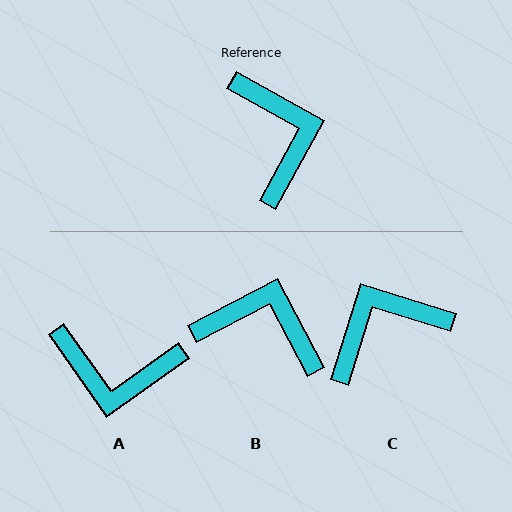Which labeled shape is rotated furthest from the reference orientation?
A, about 116 degrees away.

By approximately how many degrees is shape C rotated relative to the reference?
Approximately 102 degrees counter-clockwise.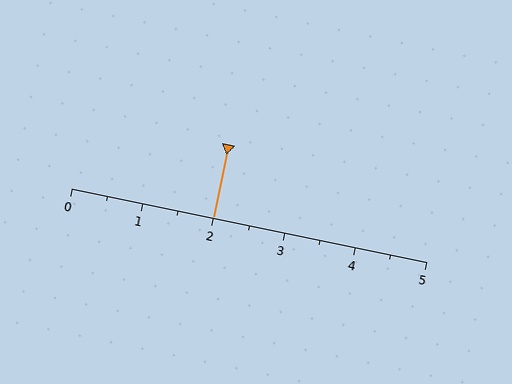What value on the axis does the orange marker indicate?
The marker indicates approximately 2.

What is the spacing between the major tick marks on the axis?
The major ticks are spaced 1 apart.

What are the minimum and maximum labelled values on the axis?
The axis runs from 0 to 5.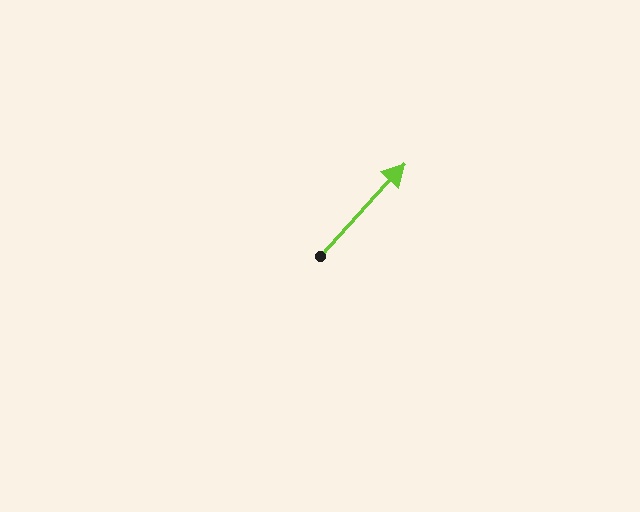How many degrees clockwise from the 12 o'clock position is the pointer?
Approximately 42 degrees.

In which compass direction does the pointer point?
Northeast.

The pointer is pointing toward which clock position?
Roughly 1 o'clock.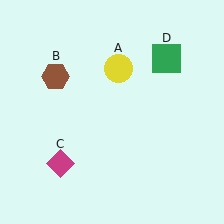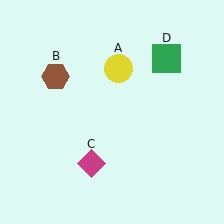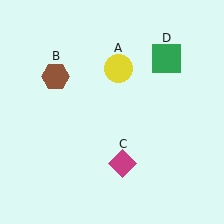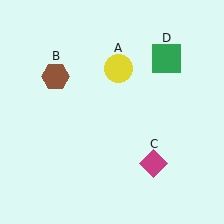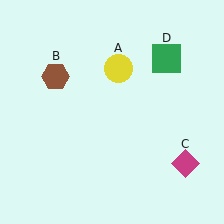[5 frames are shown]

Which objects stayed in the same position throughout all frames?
Yellow circle (object A) and brown hexagon (object B) and green square (object D) remained stationary.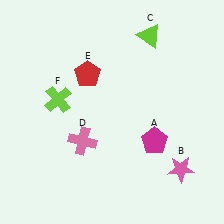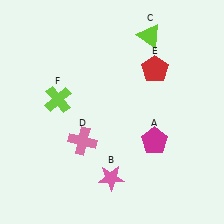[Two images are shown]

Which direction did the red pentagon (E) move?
The red pentagon (E) moved right.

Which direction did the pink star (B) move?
The pink star (B) moved left.